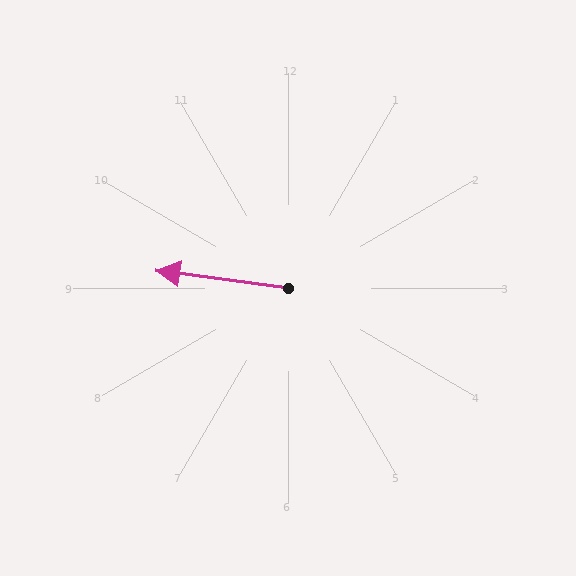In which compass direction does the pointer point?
West.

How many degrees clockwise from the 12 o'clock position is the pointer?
Approximately 278 degrees.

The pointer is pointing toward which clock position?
Roughly 9 o'clock.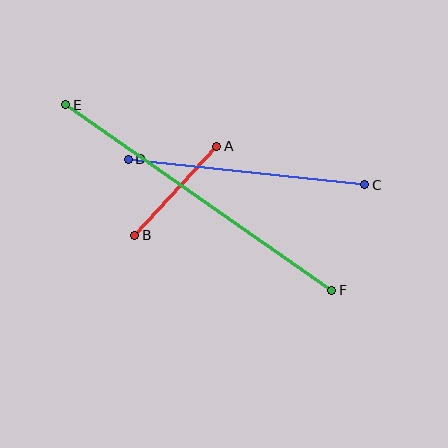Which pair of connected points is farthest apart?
Points E and F are farthest apart.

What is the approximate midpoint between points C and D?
The midpoint is at approximately (246, 172) pixels.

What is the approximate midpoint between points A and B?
The midpoint is at approximately (176, 191) pixels.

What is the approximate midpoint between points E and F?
The midpoint is at approximately (199, 198) pixels.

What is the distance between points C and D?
The distance is approximately 238 pixels.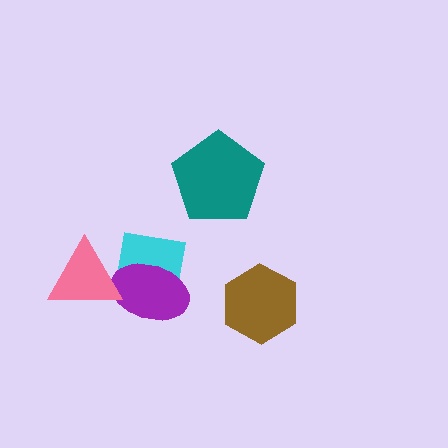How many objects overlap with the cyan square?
2 objects overlap with the cyan square.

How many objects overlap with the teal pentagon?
0 objects overlap with the teal pentagon.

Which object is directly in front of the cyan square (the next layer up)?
The purple ellipse is directly in front of the cyan square.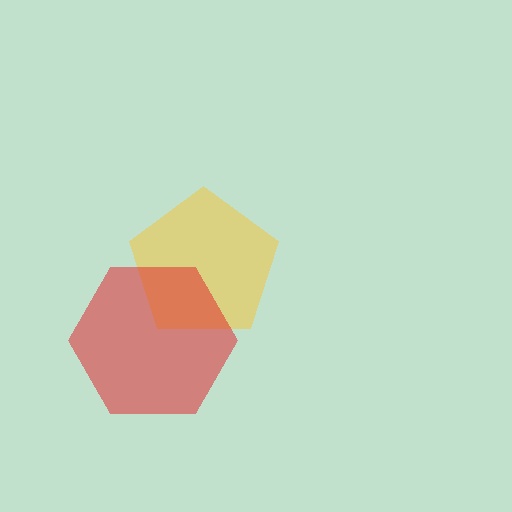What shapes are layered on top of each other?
The layered shapes are: a yellow pentagon, a red hexagon.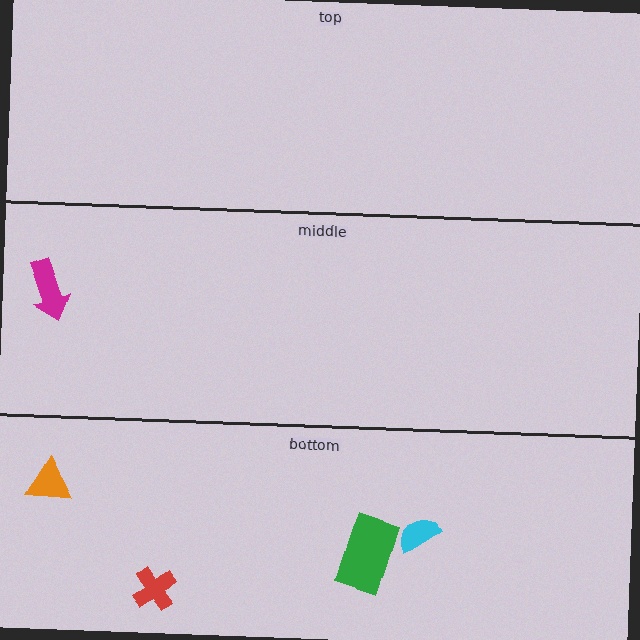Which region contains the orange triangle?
The bottom region.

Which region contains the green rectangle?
The bottom region.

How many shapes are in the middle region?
1.